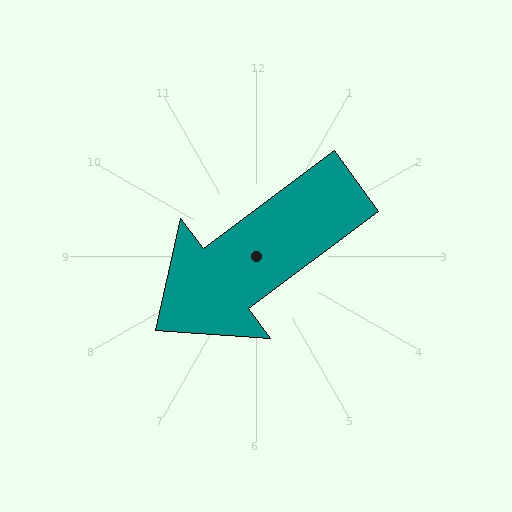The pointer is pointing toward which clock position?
Roughly 8 o'clock.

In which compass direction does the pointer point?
Southwest.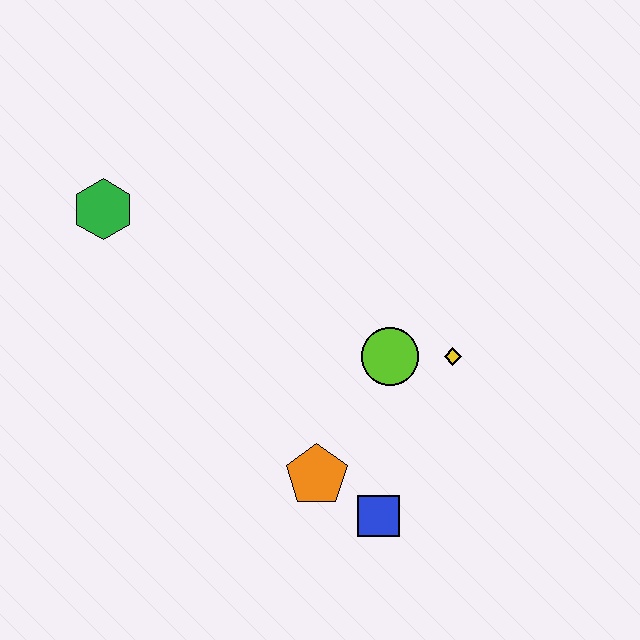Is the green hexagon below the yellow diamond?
No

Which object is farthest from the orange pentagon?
The green hexagon is farthest from the orange pentagon.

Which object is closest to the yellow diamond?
The lime circle is closest to the yellow diamond.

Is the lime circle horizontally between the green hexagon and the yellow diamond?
Yes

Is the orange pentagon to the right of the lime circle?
No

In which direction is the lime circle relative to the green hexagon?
The lime circle is to the right of the green hexagon.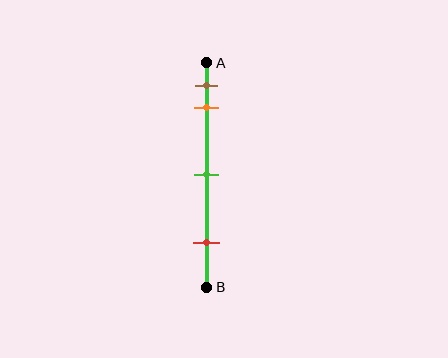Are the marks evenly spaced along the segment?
No, the marks are not evenly spaced.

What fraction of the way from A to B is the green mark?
The green mark is approximately 50% (0.5) of the way from A to B.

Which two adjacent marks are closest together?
The brown and orange marks are the closest adjacent pair.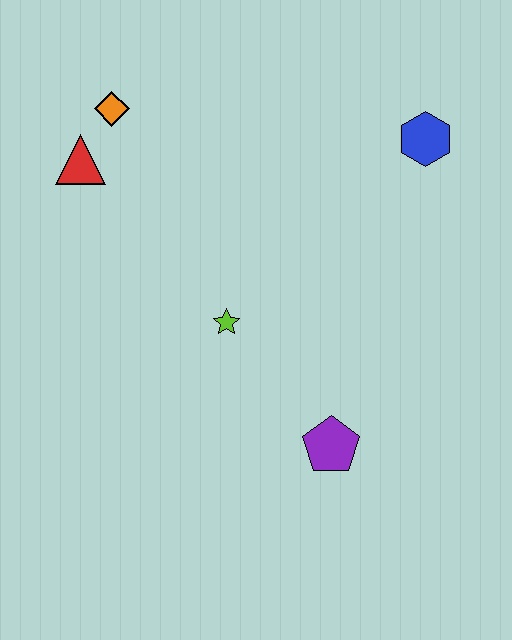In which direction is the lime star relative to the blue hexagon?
The lime star is to the left of the blue hexagon.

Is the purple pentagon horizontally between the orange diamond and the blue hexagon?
Yes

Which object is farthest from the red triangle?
The purple pentagon is farthest from the red triangle.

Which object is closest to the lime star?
The purple pentagon is closest to the lime star.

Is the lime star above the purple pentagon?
Yes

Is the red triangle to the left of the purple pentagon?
Yes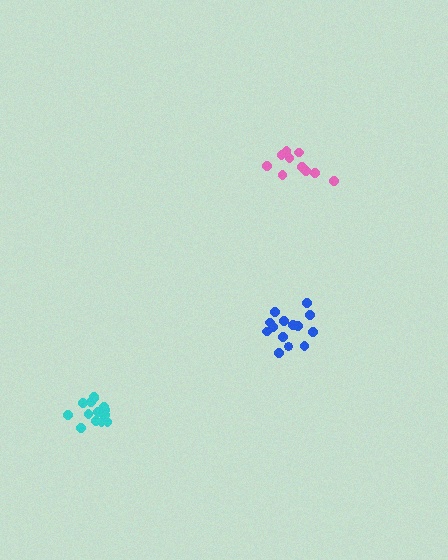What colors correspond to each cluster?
The clusters are colored: cyan, pink, blue.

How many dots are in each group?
Group 1: 14 dots, Group 2: 10 dots, Group 3: 14 dots (38 total).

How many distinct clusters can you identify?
There are 3 distinct clusters.